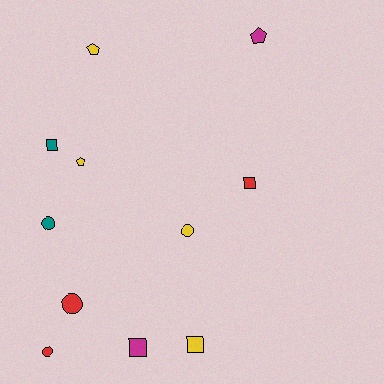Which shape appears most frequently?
Circle, with 4 objects.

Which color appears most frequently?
Yellow, with 4 objects.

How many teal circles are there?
There is 1 teal circle.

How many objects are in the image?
There are 11 objects.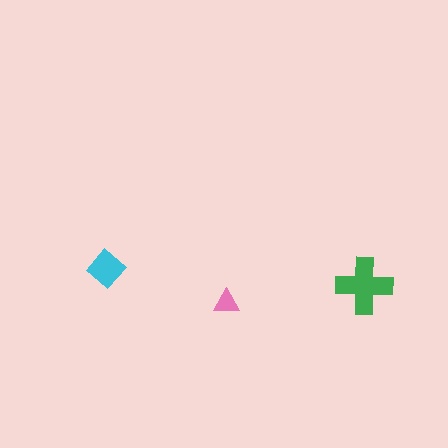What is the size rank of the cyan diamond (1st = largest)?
2nd.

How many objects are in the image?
There are 3 objects in the image.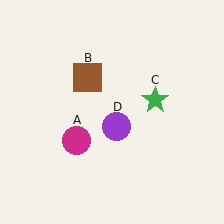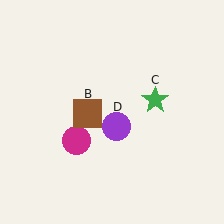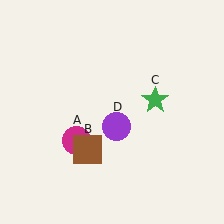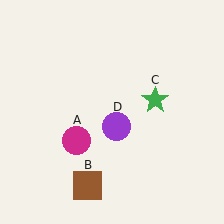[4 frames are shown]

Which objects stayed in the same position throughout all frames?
Magenta circle (object A) and green star (object C) and purple circle (object D) remained stationary.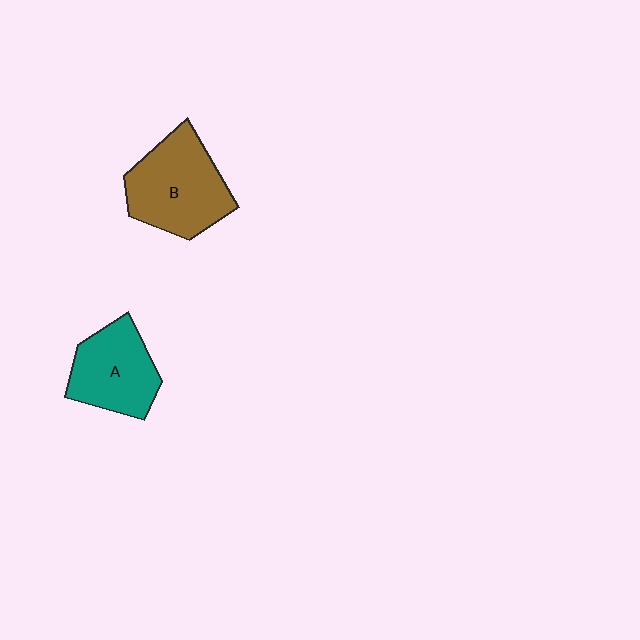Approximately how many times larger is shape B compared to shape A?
Approximately 1.2 times.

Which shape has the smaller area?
Shape A (teal).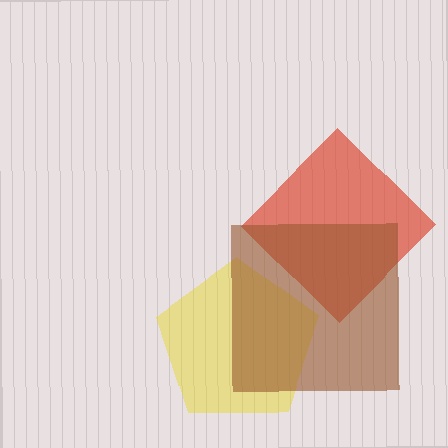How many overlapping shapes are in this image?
There are 3 overlapping shapes in the image.